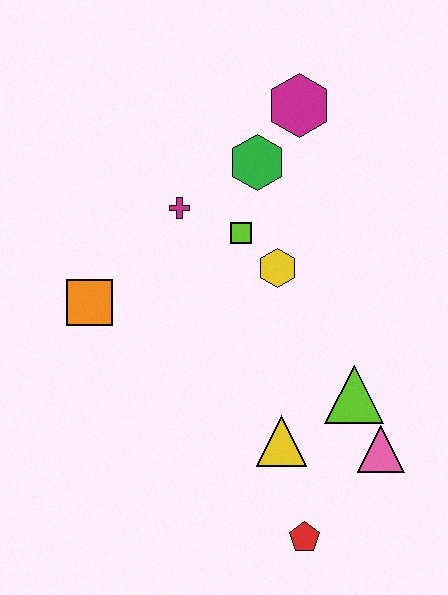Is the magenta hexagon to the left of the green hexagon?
No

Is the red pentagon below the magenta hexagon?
Yes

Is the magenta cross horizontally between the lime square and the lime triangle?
No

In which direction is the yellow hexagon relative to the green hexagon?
The yellow hexagon is below the green hexagon.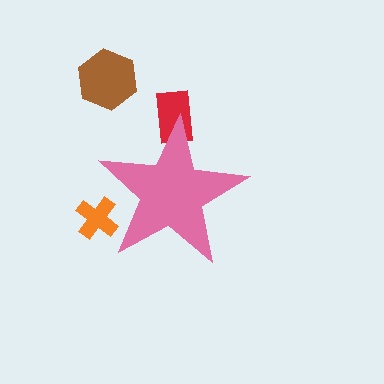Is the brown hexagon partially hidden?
No, the brown hexagon is fully visible.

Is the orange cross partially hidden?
Yes, the orange cross is partially hidden behind the pink star.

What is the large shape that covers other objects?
A pink star.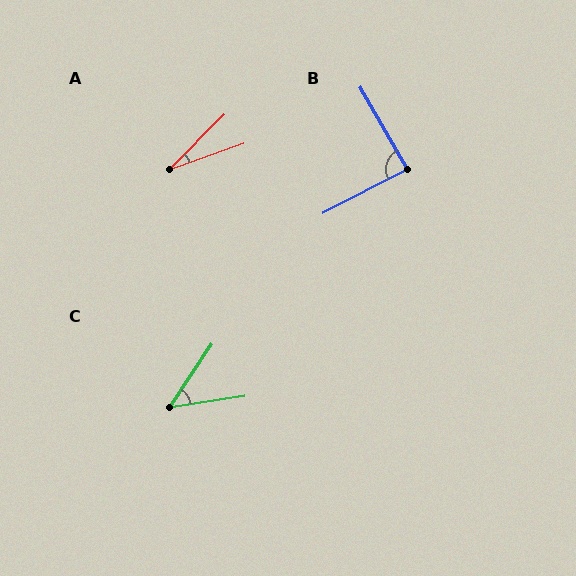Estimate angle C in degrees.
Approximately 48 degrees.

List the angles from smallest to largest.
A (26°), C (48°), B (87°).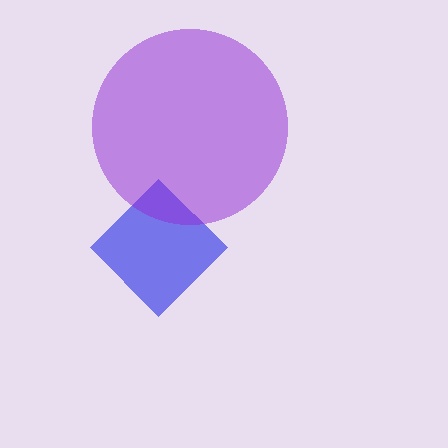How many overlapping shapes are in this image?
There are 2 overlapping shapes in the image.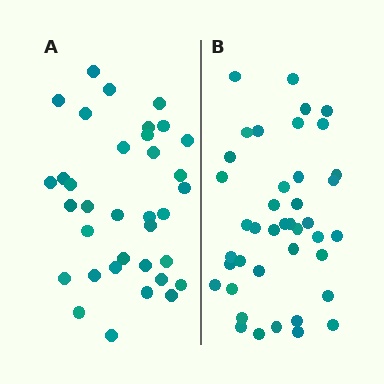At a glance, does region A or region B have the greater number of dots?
Region B (the right region) has more dots.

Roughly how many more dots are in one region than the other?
Region B has about 6 more dots than region A.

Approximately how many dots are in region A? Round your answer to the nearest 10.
About 40 dots. (The exact count is 35, which rounds to 40.)